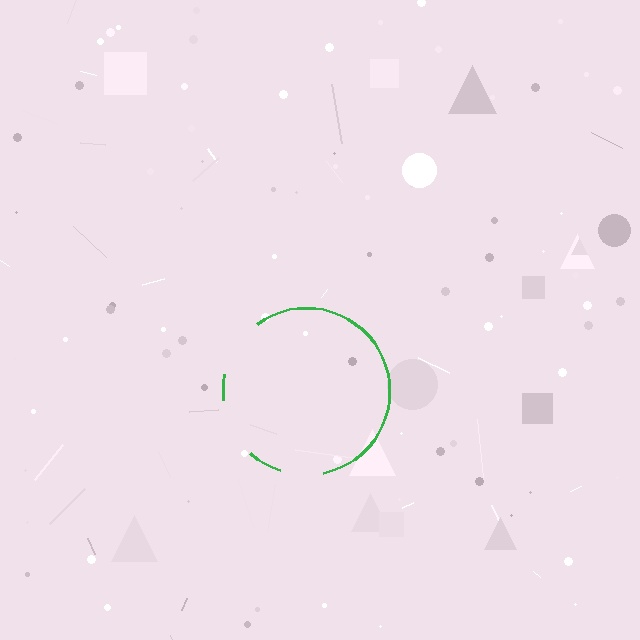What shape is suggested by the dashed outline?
The dashed outline suggests a circle.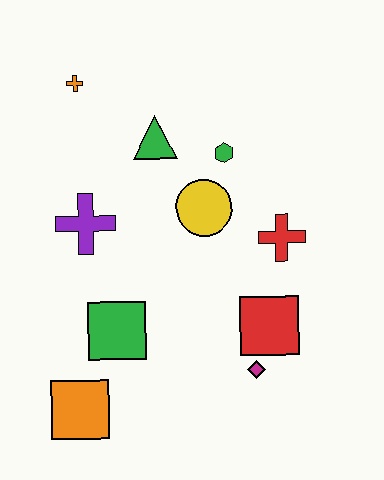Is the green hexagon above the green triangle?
No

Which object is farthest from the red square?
The orange cross is farthest from the red square.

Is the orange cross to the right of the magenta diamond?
No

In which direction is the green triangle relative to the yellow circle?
The green triangle is above the yellow circle.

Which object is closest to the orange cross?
The green triangle is closest to the orange cross.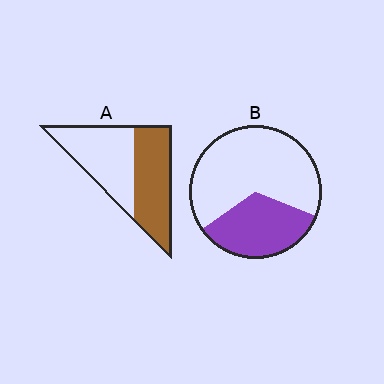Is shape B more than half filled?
No.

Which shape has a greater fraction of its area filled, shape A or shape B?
Shape A.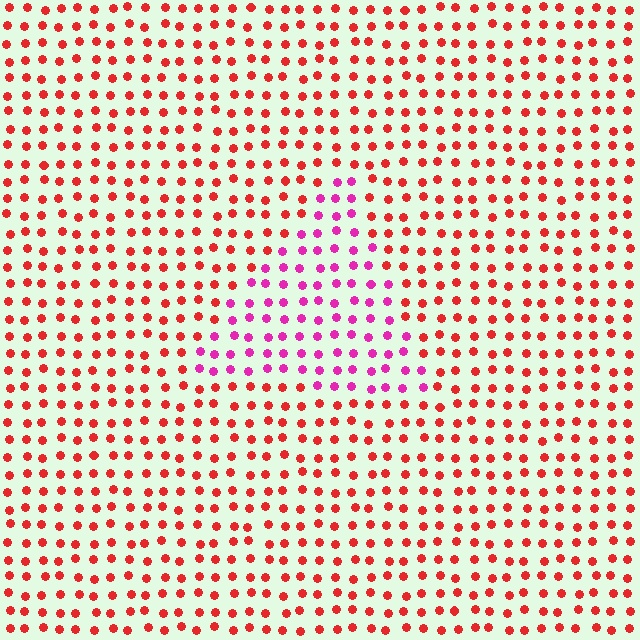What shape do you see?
I see a triangle.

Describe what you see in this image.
The image is filled with small red elements in a uniform arrangement. A triangle-shaped region is visible where the elements are tinted to a slightly different hue, forming a subtle color boundary.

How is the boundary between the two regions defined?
The boundary is defined purely by a slight shift in hue (about 43 degrees). Spacing, size, and orientation are identical on both sides.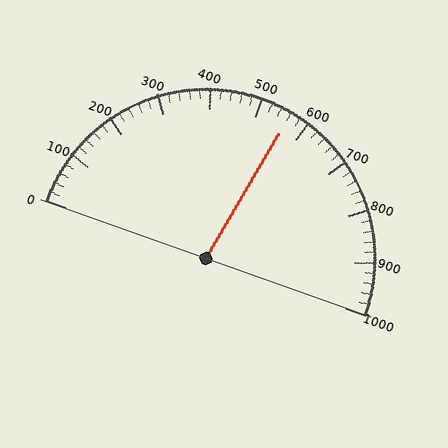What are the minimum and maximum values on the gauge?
The gauge ranges from 0 to 1000.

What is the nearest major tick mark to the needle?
The nearest major tick mark is 600.